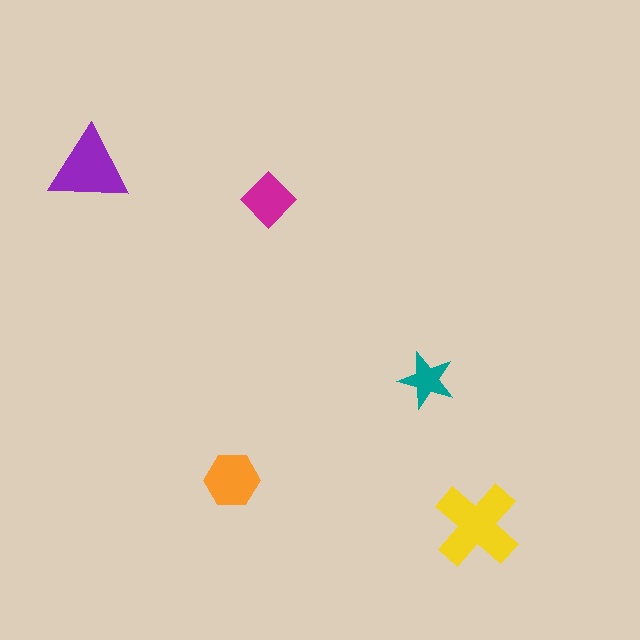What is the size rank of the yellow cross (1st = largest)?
1st.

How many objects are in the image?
There are 5 objects in the image.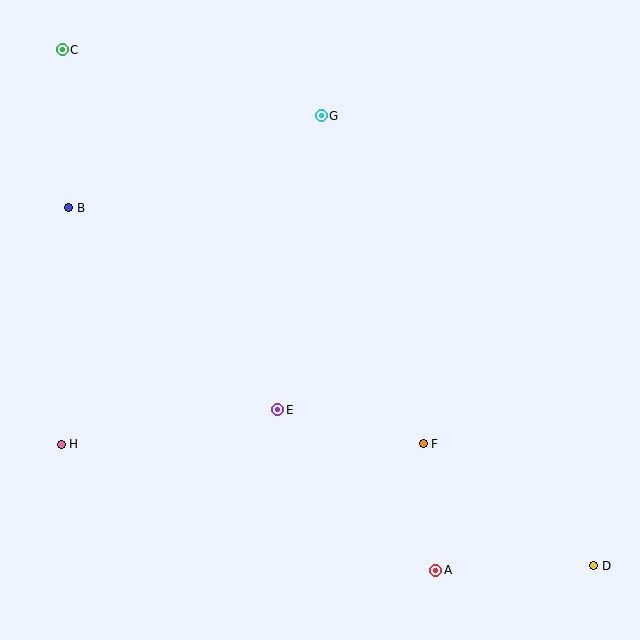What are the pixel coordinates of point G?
Point G is at (321, 116).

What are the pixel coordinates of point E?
Point E is at (278, 410).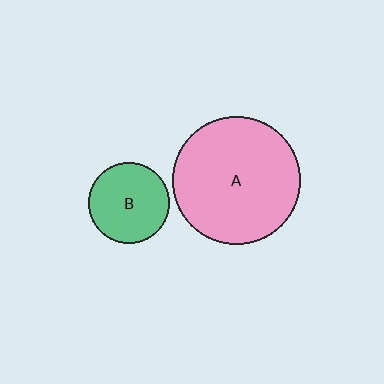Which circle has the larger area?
Circle A (pink).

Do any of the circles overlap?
No, none of the circles overlap.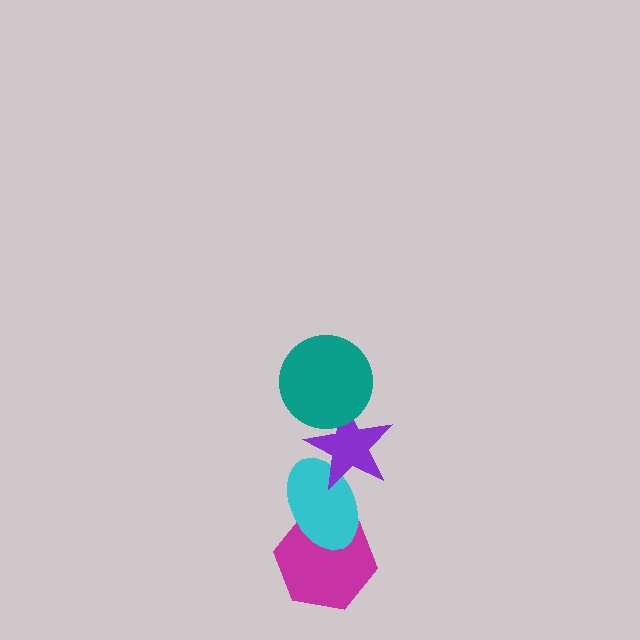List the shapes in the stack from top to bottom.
From top to bottom: the teal circle, the purple star, the cyan ellipse, the magenta hexagon.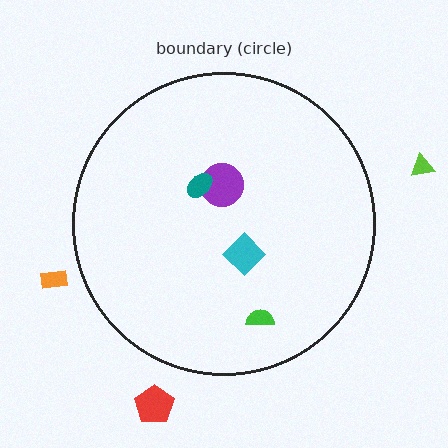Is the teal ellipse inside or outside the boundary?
Inside.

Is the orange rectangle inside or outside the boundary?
Outside.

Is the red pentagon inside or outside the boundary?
Outside.